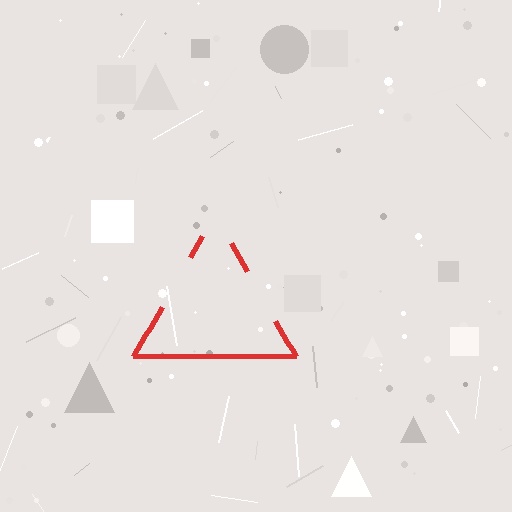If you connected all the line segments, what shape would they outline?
They would outline a triangle.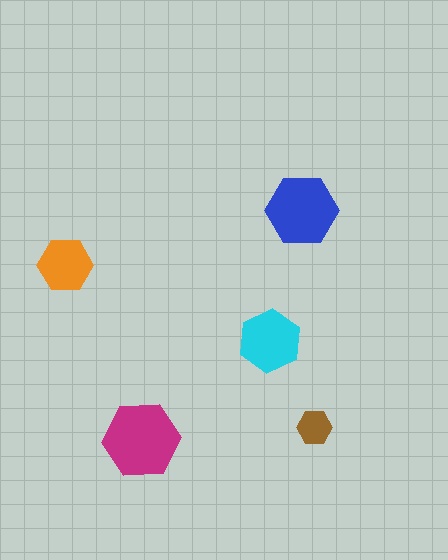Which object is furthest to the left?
The orange hexagon is leftmost.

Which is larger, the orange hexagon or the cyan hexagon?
The cyan one.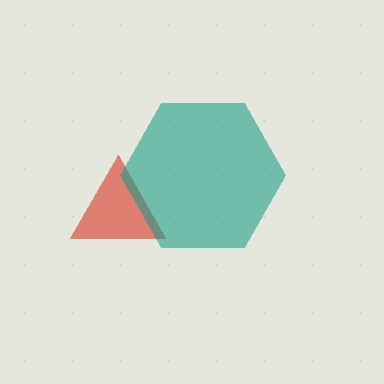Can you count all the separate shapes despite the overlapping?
Yes, there are 2 separate shapes.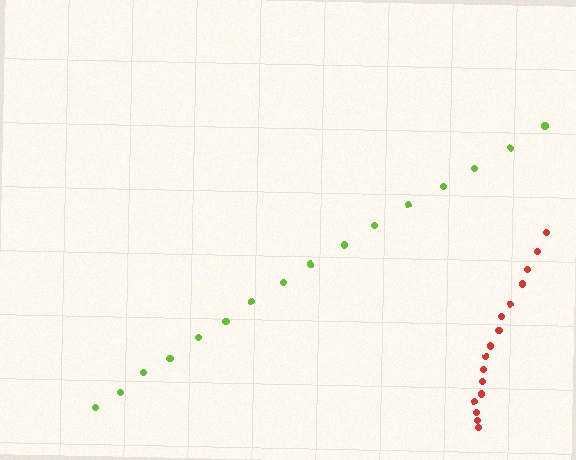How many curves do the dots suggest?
There are 2 distinct paths.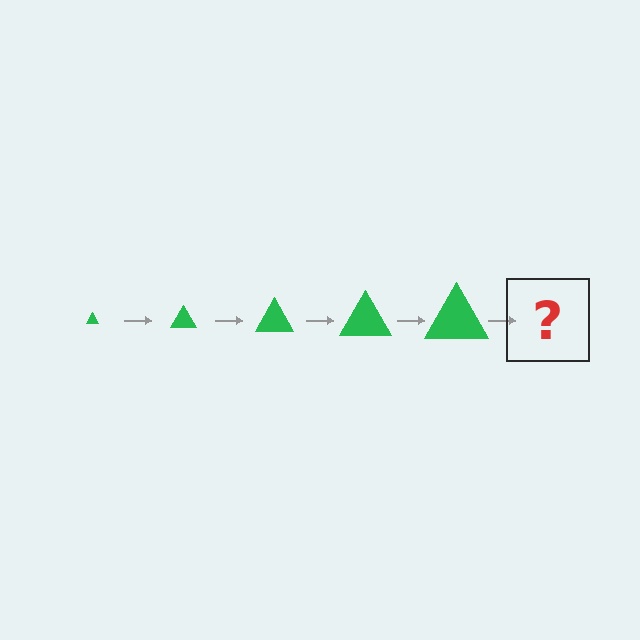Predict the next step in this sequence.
The next step is a green triangle, larger than the previous one.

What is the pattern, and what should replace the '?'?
The pattern is that the triangle gets progressively larger each step. The '?' should be a green triangle, larger than the previous one.